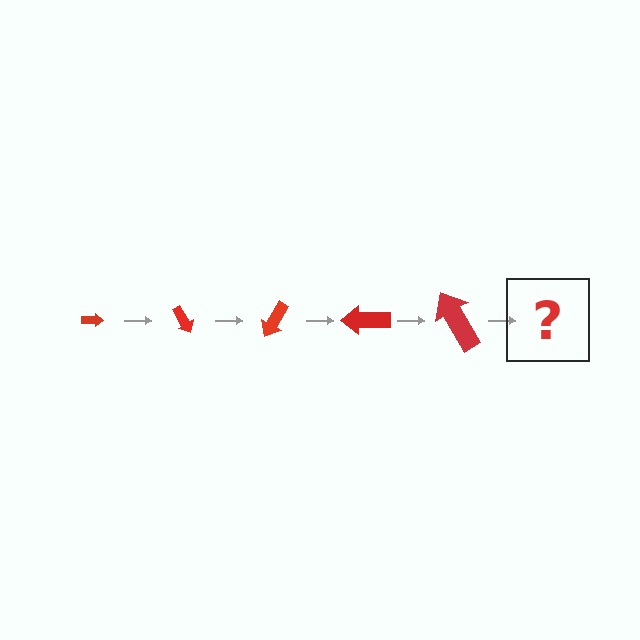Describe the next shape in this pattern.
It should be an arrow, larger than the previous one and rotated 300 degrees from the start.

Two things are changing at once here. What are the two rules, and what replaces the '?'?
The two rules are that the arrow grows larger each step and it rotates 60 degrees each step. The '?' should be an arrow, larger than the previous one and rotated 300 degrees from the start.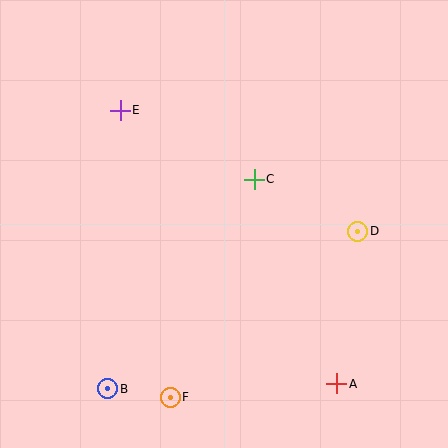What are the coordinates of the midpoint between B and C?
The midpoint between B and C is at (181, 284).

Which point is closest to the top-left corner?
Point E is closest to the top-left corner.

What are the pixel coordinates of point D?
Point D is at (358, 231).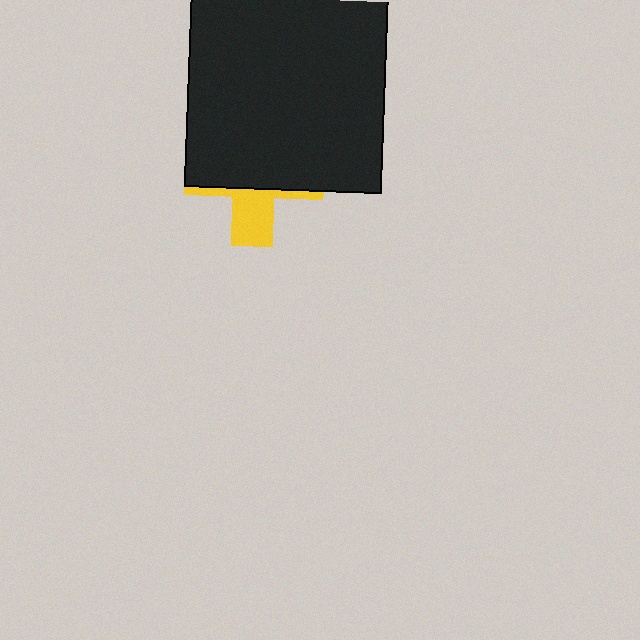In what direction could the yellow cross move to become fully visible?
The yellow cross could move down. That would shift it out from behind the black square entirely.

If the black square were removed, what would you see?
You would see the complete yellow cross.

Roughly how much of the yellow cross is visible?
A small part of it is visible (roughly 32%).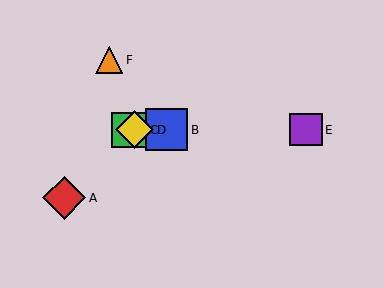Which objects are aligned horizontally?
Objects B, C, D, E are aligned horizontally.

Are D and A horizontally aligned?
No, D is at y≈130 and A is at y≈198.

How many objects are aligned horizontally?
4 objects (B, C, D, E) are aligned horizontally.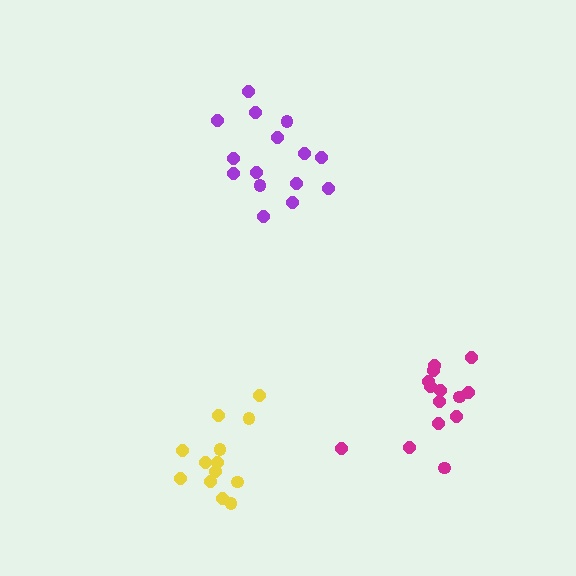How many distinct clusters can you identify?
There are 3 distinct clusters.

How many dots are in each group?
Group 1: 14 dots, Group 2: 13 dots, Group 3: 15 dots (42 total).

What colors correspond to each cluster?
The clusters are colored: magenta, yellow, purple.